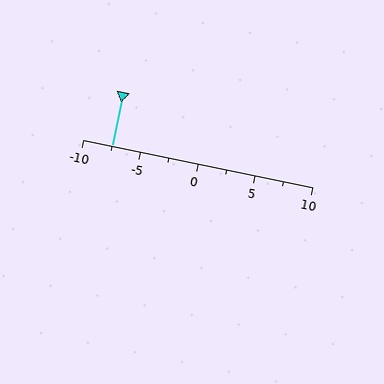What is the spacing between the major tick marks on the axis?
The major ticks are spaced 5 apart.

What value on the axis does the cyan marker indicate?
The marker indicates approximately -7.5.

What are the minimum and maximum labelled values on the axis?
The axis runs from -10 to 10.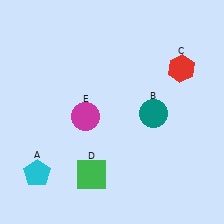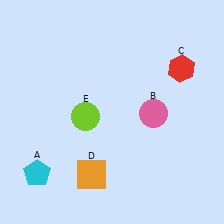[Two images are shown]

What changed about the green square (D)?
In Image 1, D is green. In Image 2, it changed to orange.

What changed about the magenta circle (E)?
In Image 1, E is magenta. In Image 2, it changed to lime.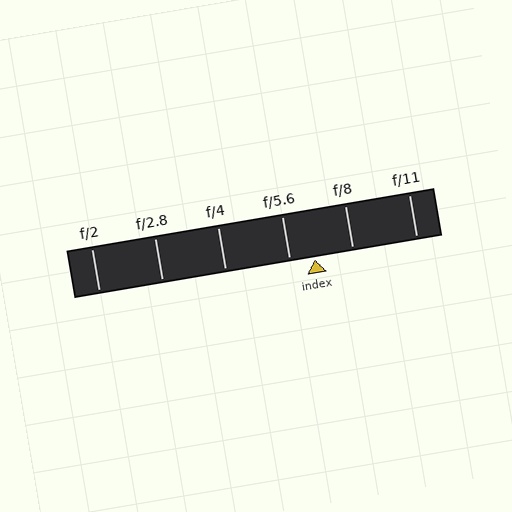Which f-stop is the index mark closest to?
The index mark is closest to f/5.6.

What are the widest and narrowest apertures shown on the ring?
The widest aperture shown is f/2 and the narrowest is f/11.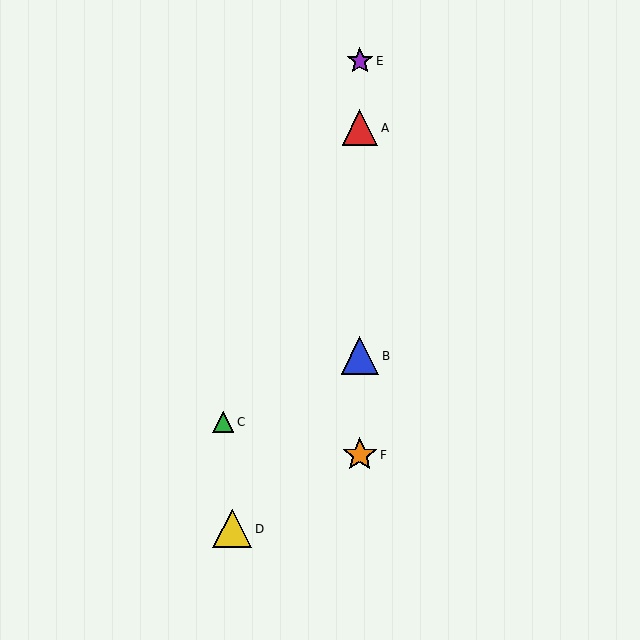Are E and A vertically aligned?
Yes, both are at x≈360.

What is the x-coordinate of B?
Object B is at x≈360.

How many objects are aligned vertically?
4 objects (A, B, E, F) are aligned vertically.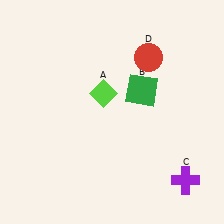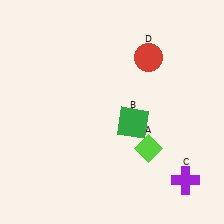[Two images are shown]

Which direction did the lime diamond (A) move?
The lime diamond (A) moved down.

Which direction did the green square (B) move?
The green square (B) moved down.